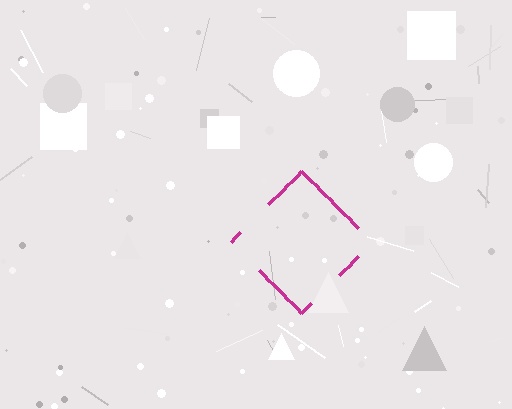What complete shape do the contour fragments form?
The contour fragments form a diamond.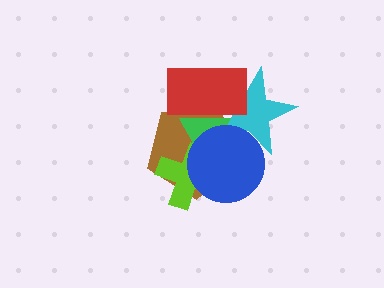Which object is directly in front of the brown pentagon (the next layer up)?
The green triangle is directly in front of the brown pentagon.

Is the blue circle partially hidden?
No, no other shape covers it.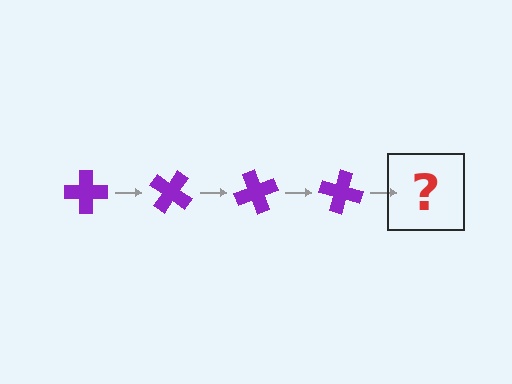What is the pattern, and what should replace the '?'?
The pattern is that the cross rotates 35 degrees each step. The '?' should be a purple cross rotated 140 degrees.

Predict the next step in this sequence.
The next step is a purple cross rotated 140 degrees.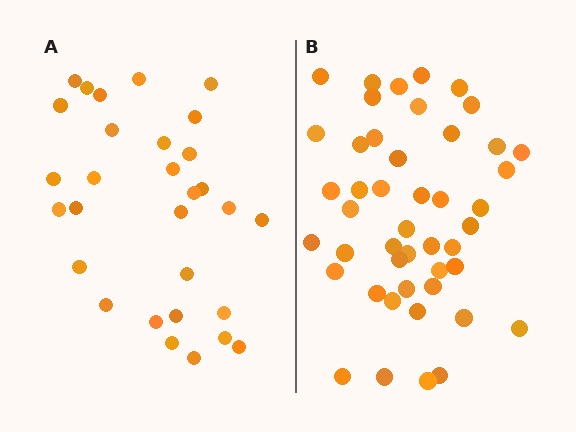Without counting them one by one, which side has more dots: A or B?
Region B (the right region) has more dots.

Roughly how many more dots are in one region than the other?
Region B has approximately 15 more dots than region A.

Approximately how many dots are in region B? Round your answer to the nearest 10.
About 50 dots. (The exact count is 46, which rounds to 50.)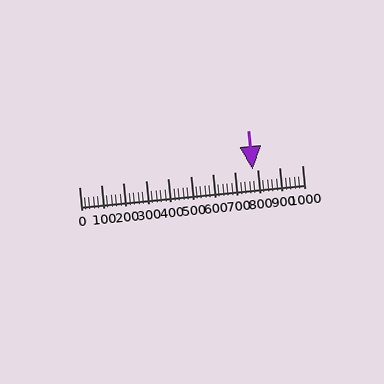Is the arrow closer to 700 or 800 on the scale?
The arrow is closer to 800.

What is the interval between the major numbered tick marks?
The major tick marks are spaced 100 units apart.